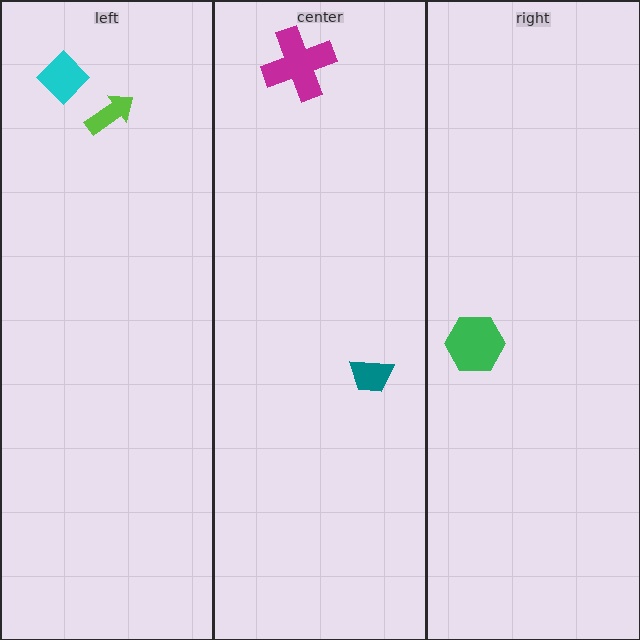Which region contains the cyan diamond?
The left region.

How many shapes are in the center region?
2.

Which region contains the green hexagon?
The right region.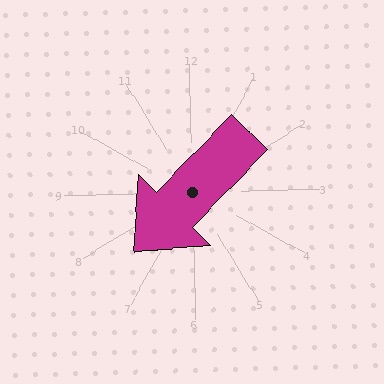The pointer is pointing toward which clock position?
Roughly 8 o'clock.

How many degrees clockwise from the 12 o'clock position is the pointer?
Approximately 225 degrees.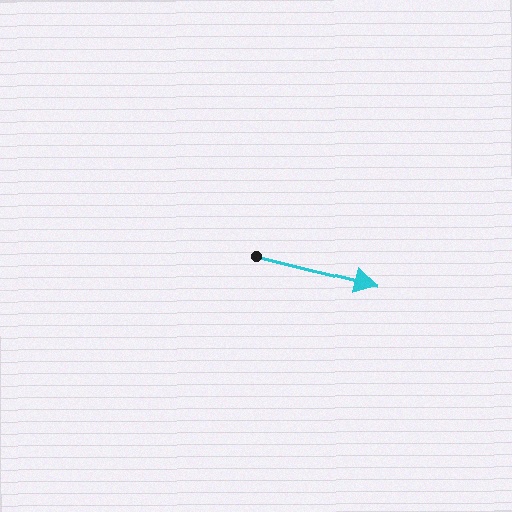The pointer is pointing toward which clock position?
Roughly 3 o'clock.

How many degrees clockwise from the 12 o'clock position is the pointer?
Approximately 104 degrees.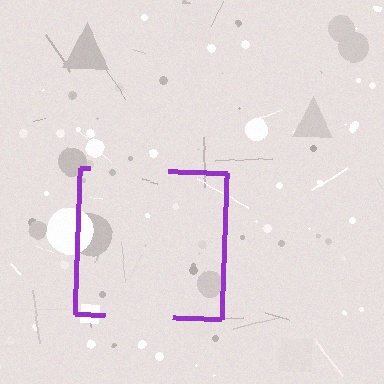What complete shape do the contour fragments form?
The contour fragments form a square.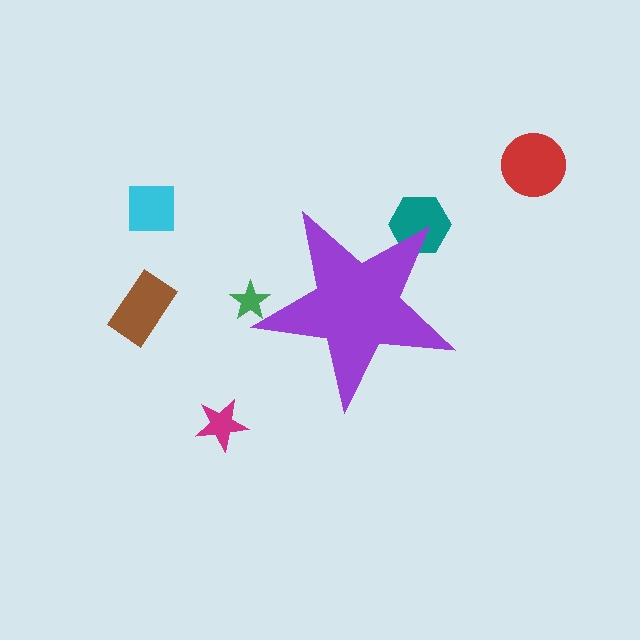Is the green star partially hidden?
Yes, the green star is partially hidden behind the purple star.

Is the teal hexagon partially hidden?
Yes, the teal hexagon is partially hidden behind the purple star.